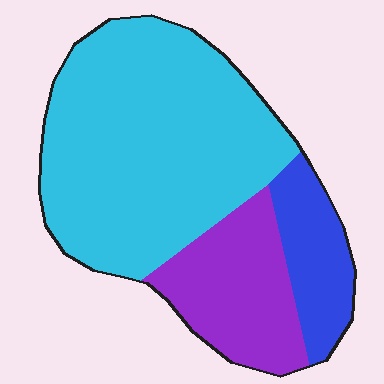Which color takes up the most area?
Cyan, at roughly 65%.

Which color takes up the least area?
Blue, at roughly 15%.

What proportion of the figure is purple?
Purple covers about 25% of the figure.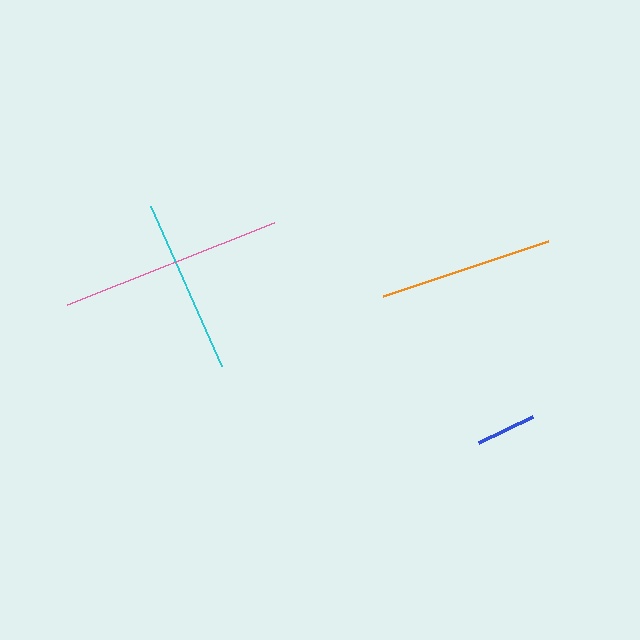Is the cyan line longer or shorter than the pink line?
The pink line is longer than the cyan line.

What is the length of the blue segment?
The blue segment is approximately 60 pixels long.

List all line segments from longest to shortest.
From longest to shortest: pink, cyan, orange, blue.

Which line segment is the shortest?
The blue line is the shortest at approximately 60 pixels.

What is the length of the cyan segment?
The cyan segment is approximately 175 pixels long.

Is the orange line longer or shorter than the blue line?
The orange line is longer than the blue line.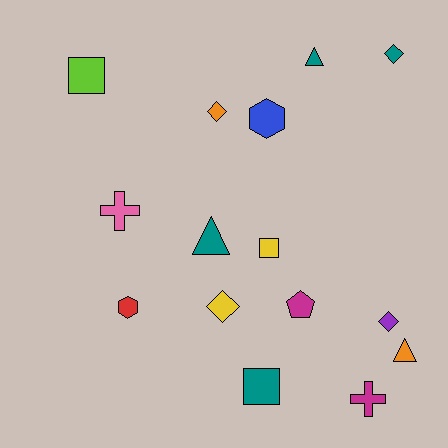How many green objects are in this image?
There are no green objects.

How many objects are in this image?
There are 15 objects.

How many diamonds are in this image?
There are 4 diamonds.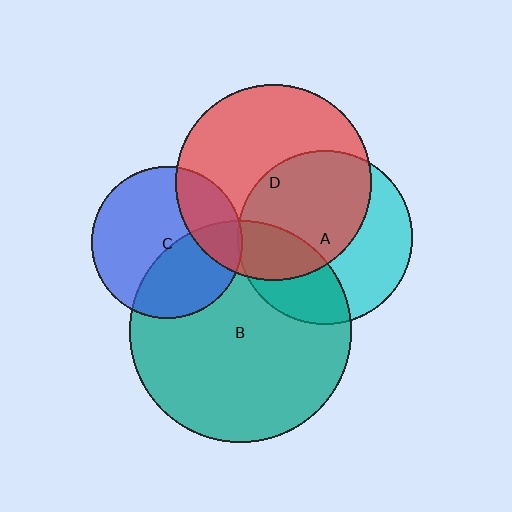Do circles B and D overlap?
Yes.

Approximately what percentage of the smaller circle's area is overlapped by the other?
Approximately 20%.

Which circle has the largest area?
Circle B (teal).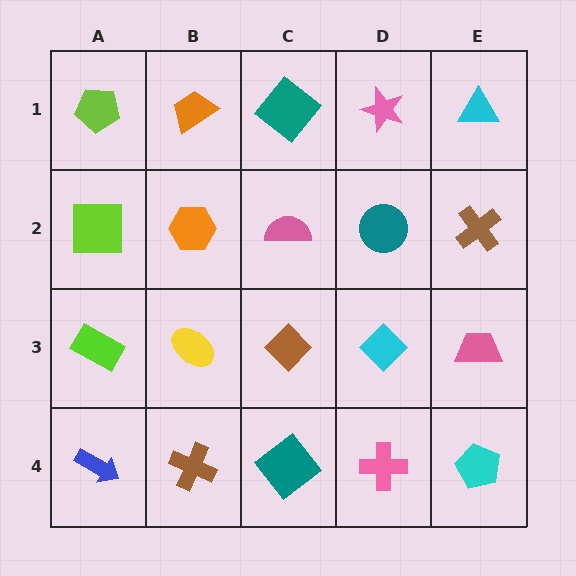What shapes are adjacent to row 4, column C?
A brown diamond (row 3, column C), a brown cross (row 4, column B), a pink cross (row 4, column D).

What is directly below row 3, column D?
A pink cross.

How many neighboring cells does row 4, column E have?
2.